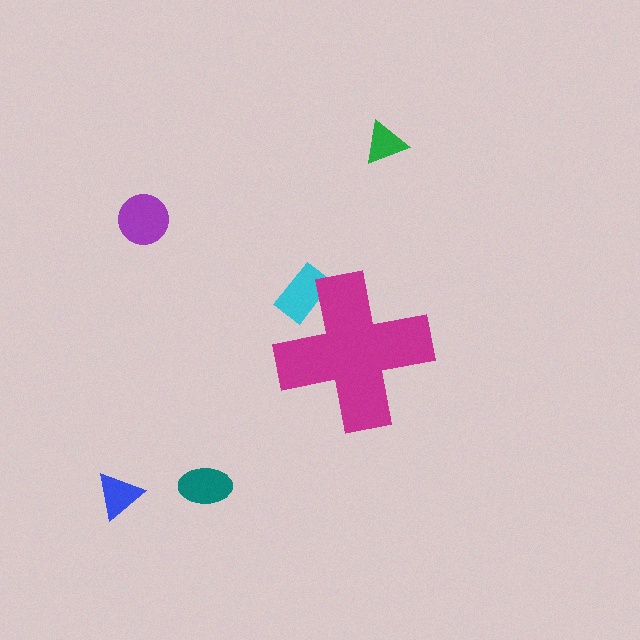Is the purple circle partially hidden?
No, the purple circle is fully visible.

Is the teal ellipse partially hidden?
No, the teal ellipse is fully visible.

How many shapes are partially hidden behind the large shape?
1 shape is partially hidden.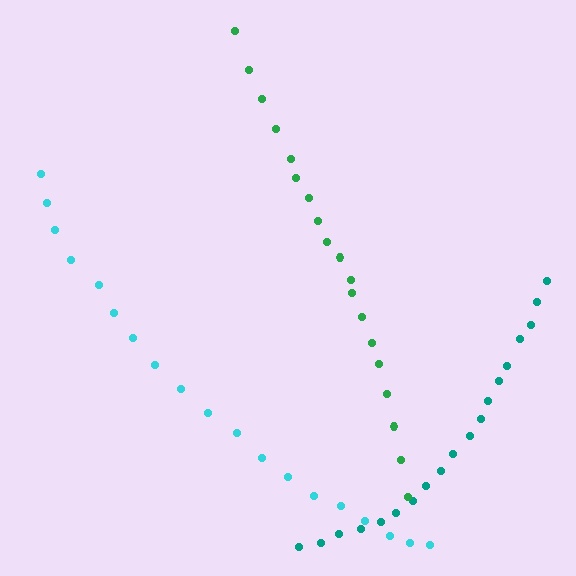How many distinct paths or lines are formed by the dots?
There are 3 distinct paths.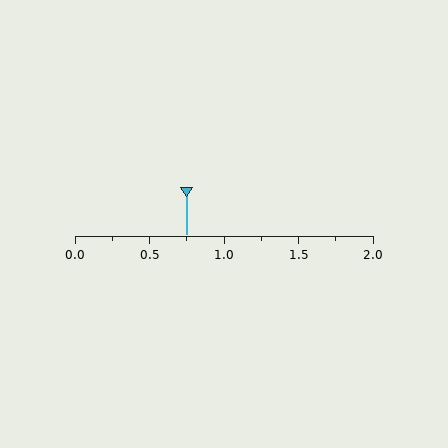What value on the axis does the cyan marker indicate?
The marker indicates approximately 0.75.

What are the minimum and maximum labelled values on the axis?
The axis runs from 0.0 to 2.0.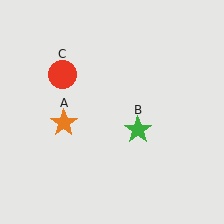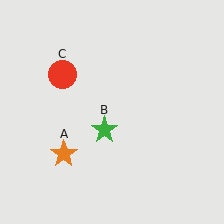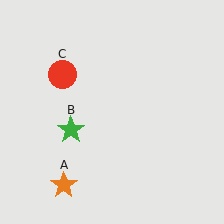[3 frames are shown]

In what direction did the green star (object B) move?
The green star (object B) moved left.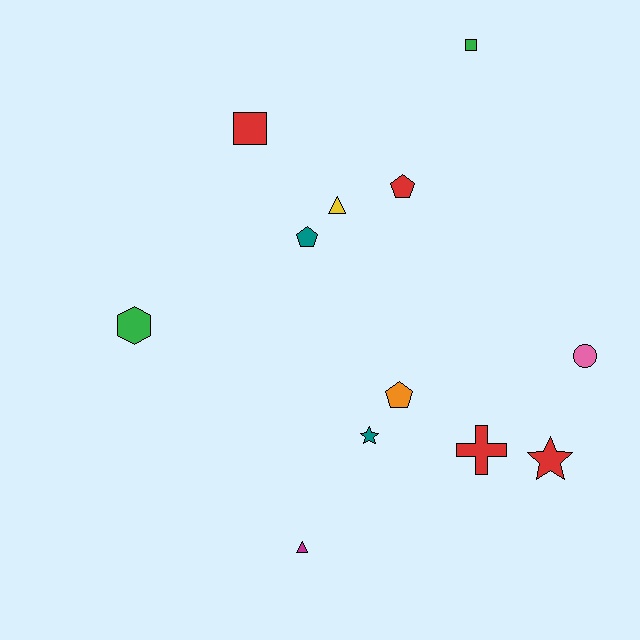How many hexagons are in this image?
There is 1 hexagon.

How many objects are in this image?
There are 12 objects.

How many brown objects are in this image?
There are no brown objects.